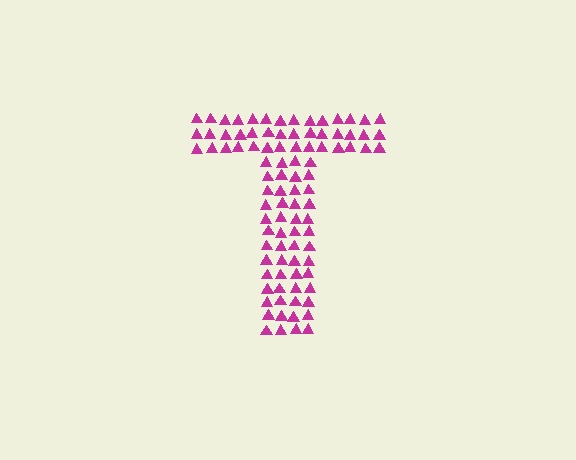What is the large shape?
The large shape is the letter T.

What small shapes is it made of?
It is made of small triangles.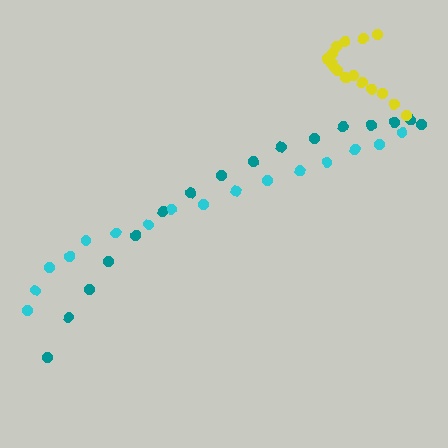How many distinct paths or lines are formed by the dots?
There are 3 distinct paths.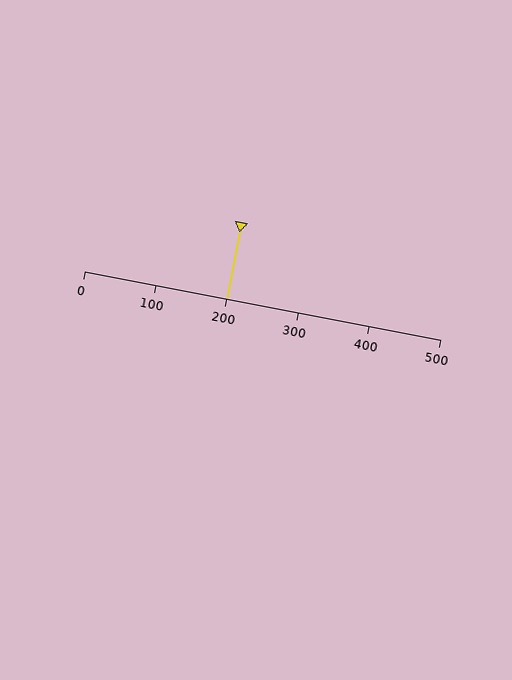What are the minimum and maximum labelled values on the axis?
The axis runs from 0 to 500.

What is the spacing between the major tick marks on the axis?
The major ticks are spaced 100 apart.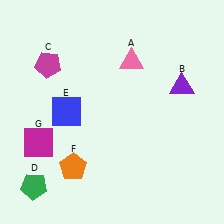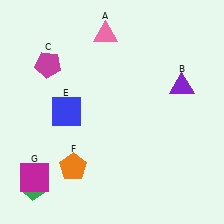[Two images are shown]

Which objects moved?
The objects that moved are: the pink triangle (A), the magenta square (G).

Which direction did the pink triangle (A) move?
The pink triangle (A) moved up.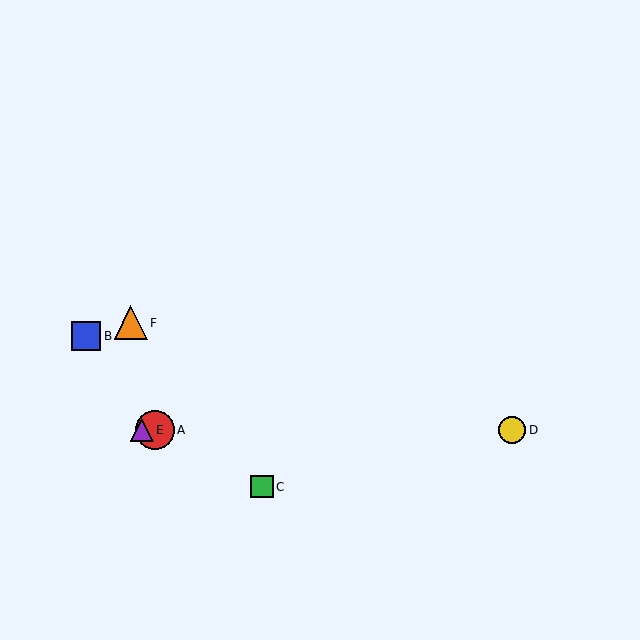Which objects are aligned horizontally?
Objects A, D, E are aligned horizontally.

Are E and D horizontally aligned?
Yes, both are at y≈430.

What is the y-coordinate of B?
Object B is at y≈336.